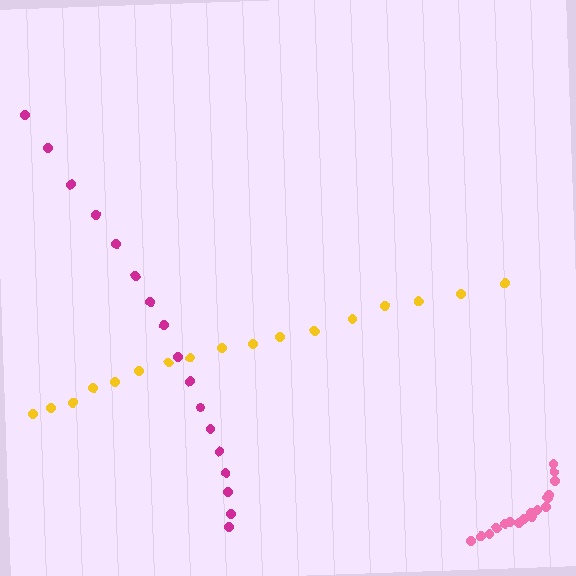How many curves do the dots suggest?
There are 3 distinct paths.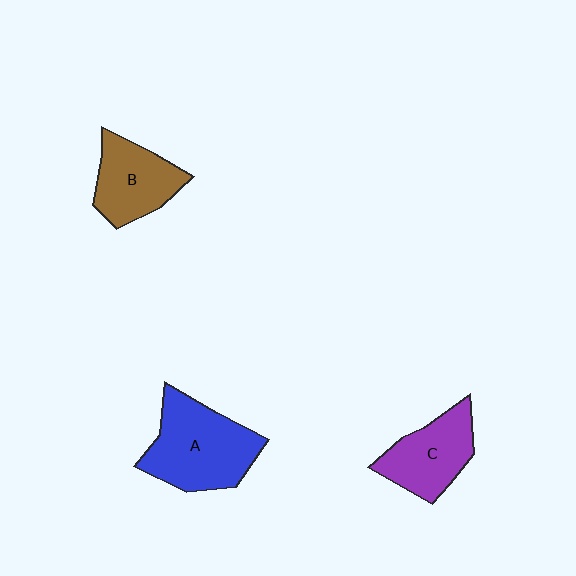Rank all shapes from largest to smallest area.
From largest to smallest: A (blue), C (purple), B (brown).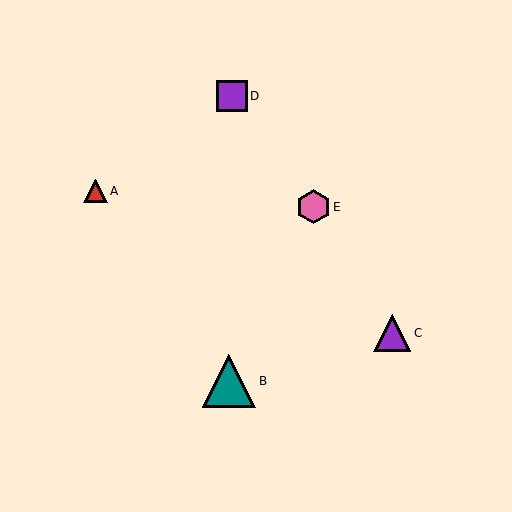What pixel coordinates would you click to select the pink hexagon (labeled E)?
Click at (314, 207) to select the pink hexagon E.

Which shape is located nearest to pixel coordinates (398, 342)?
The purple triangle (labeled C) at (392, 333) is nearest to that location.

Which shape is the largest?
The teal triangle (labeled B) is the largest.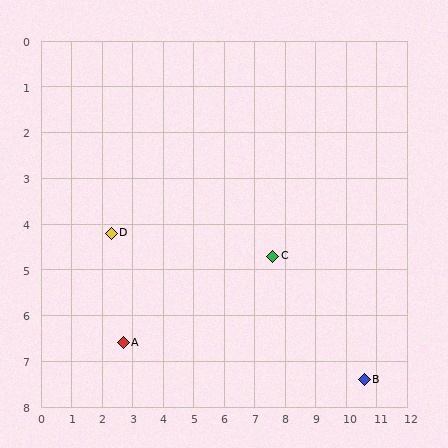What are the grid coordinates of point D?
Point D is at approximately (2.3, 4.2).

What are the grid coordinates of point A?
Point A is at approximately (2.7, 6.6).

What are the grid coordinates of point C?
Point C is at approximately (7.6, 4.7).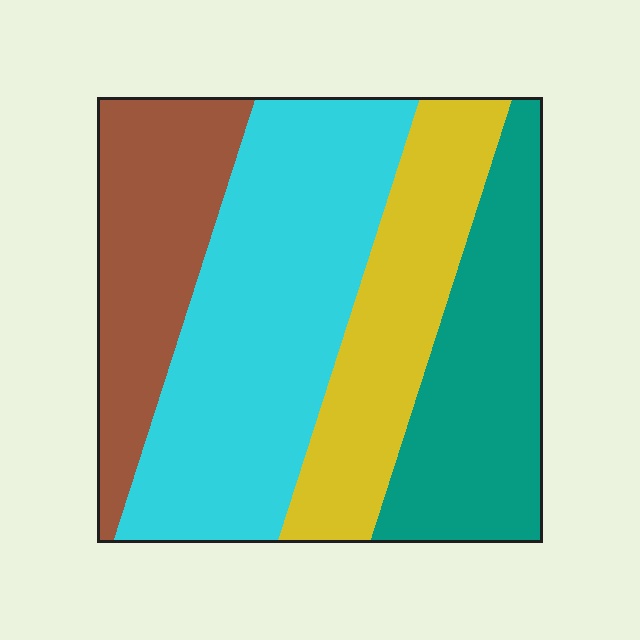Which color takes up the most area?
Cyan, at roughly 35%.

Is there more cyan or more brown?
Cyan.